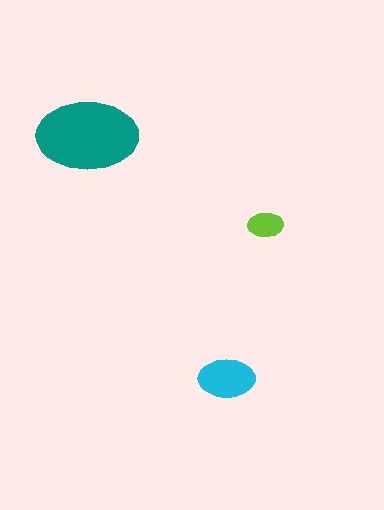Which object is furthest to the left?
The teal ellipse is leftmost.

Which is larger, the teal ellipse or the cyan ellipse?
The teal one.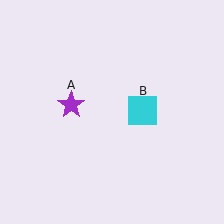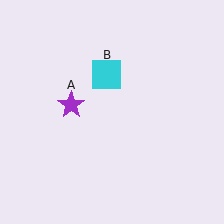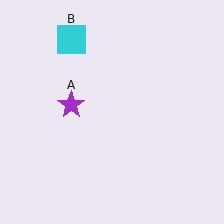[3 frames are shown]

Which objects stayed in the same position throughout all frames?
Purple star (object A) remained stationary.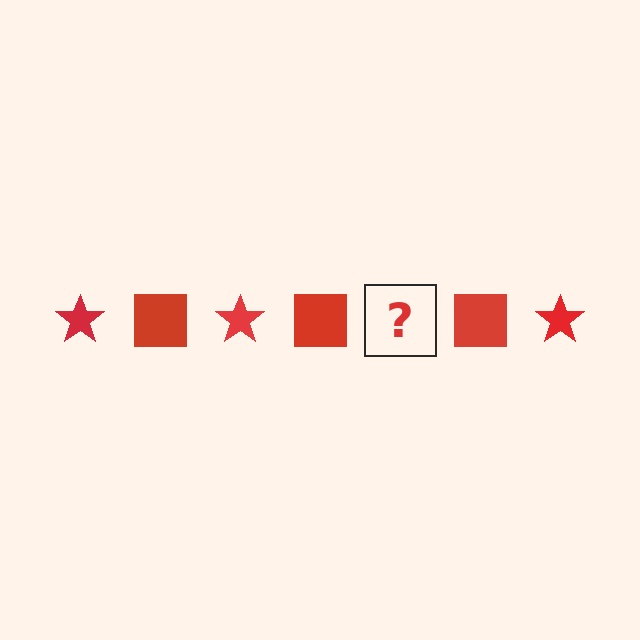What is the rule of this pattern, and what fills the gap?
The rule is that the pattern cycles through star, square shapes in red. The gap should be filled with a red star.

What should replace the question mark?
The question mark should be replaced with a red star.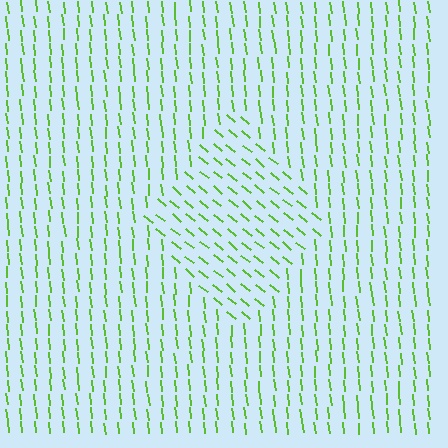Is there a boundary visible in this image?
Yes, there is a texture boundary formed by a change in line orientation.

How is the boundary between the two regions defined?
The boundary is defined purely by a change in line orientation (approximately 45 degrees difference). All lines are the same color and thickness.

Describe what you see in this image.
The image is filled with small lime line segments. A diamond region in the image has lines oriented differently from the surrounding lines, creating a visible texture boundary.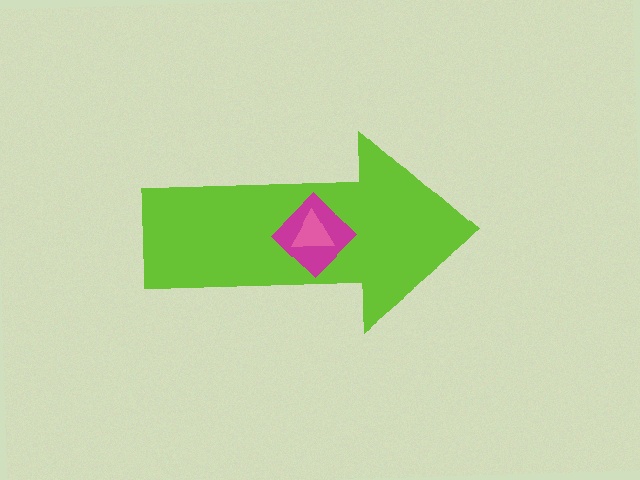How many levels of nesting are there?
3.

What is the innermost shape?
The pink triangle.